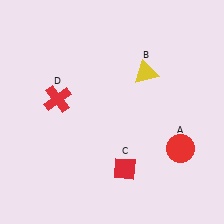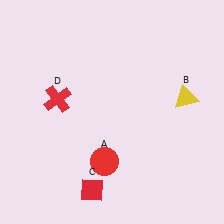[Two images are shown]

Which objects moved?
The objects that moved are: the red circle (A), the yellow triangle (B), the red diamond (C).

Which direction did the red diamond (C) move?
The red diamond (C) moved left.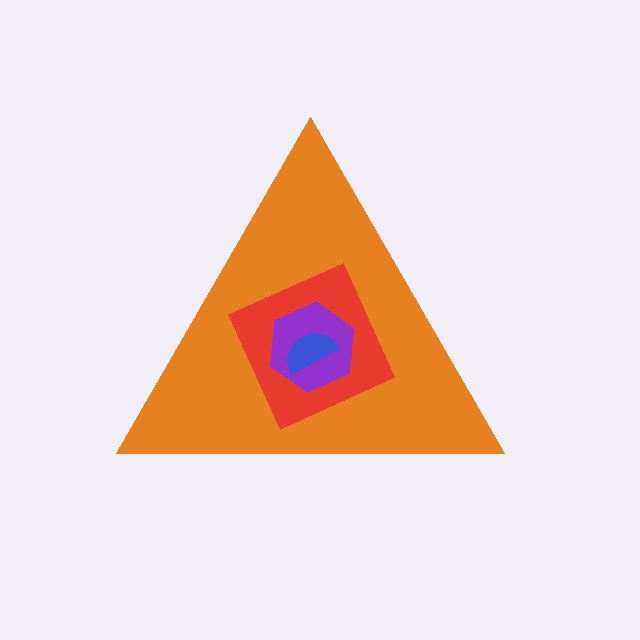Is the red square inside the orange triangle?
Yes.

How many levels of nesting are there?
4.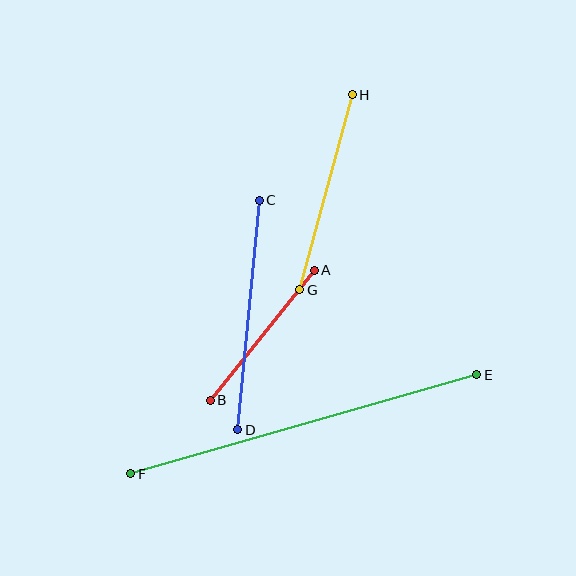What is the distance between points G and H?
The distance is approximately 202 pixels.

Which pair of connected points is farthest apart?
Points E and F are farthest apart.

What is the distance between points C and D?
The distance is approximately 230 pixels.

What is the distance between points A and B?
The distance is approximately 166 pixels.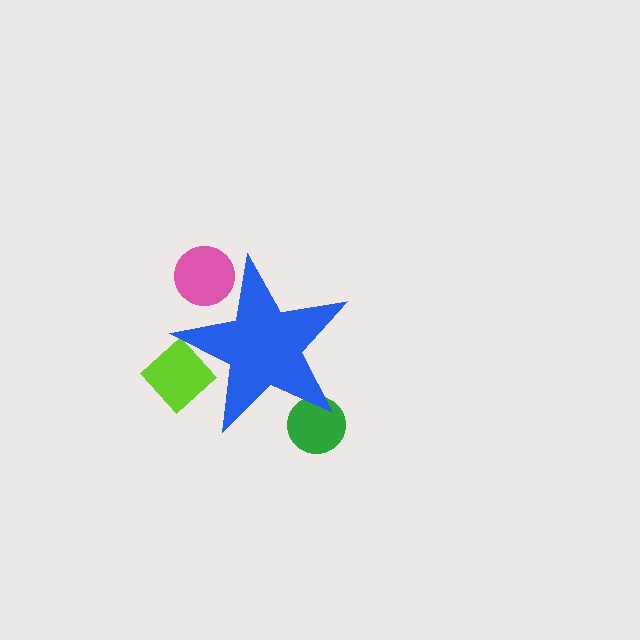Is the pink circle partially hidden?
Yes, the pink circle is partially hidden behind the blue star.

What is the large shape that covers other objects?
A blue star.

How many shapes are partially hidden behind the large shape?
3 shapes are partially hidden.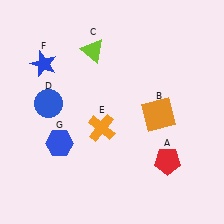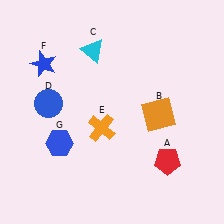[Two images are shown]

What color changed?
The triangle (C) changed from lime in Image 1 to cyan in Image 2.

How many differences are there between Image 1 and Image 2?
There is 1 difference between the two images.